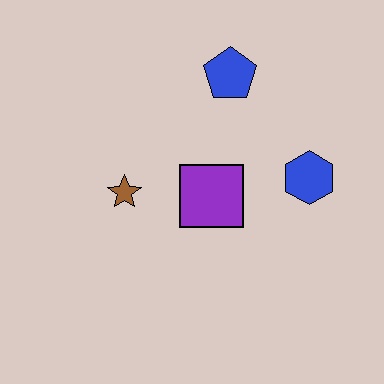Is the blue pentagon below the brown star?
No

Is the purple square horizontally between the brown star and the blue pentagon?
Yes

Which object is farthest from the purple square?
The blue pentagon is farthest from the purple square.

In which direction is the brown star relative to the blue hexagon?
The brown star is to the left of the blue hexagon.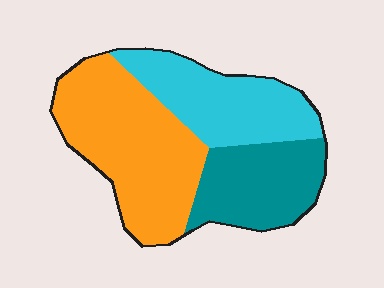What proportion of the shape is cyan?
Cyan covers 30% of the shape.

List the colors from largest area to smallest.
From largest to smallest: orange, cyan, teal.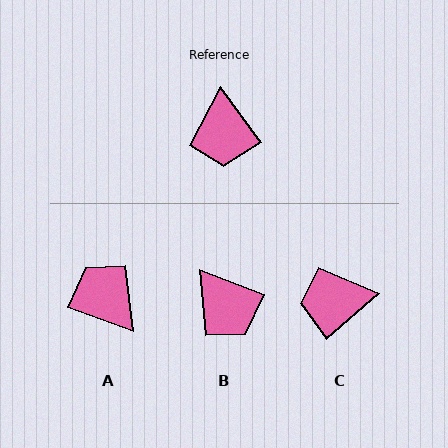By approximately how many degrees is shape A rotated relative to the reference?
Approximately 146 degrees clockwise.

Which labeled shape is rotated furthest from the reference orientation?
A, about 146 degrees away.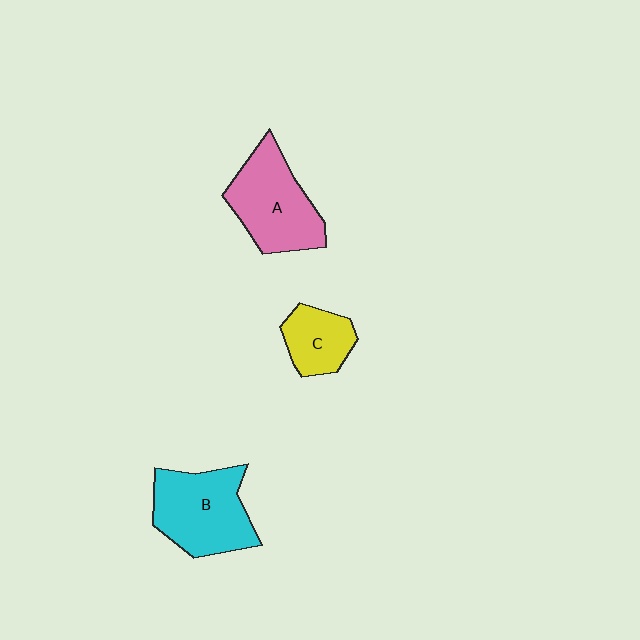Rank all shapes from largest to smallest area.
From largest to smallest: B (cyan), A (pink), C (yellow).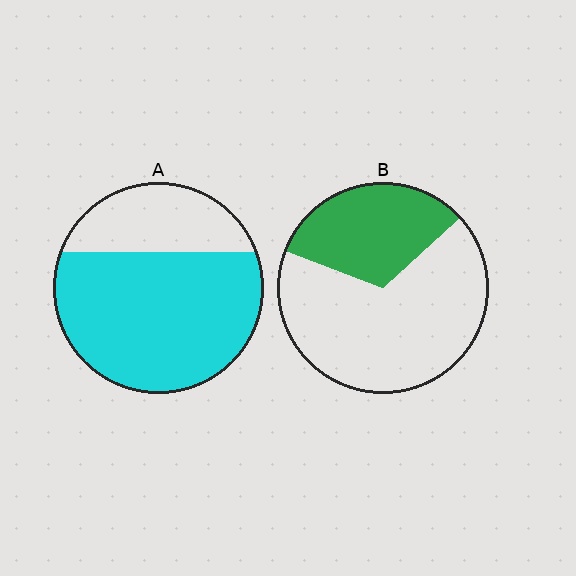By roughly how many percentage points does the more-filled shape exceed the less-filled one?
By roughly 40 percentage points (A over B).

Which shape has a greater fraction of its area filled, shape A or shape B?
Shape A.